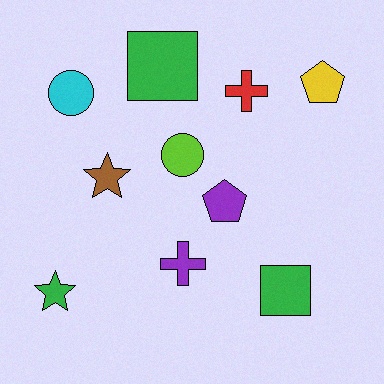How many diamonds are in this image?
There are no diamonds.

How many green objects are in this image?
There are 3 green objects.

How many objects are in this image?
There are 10 objects.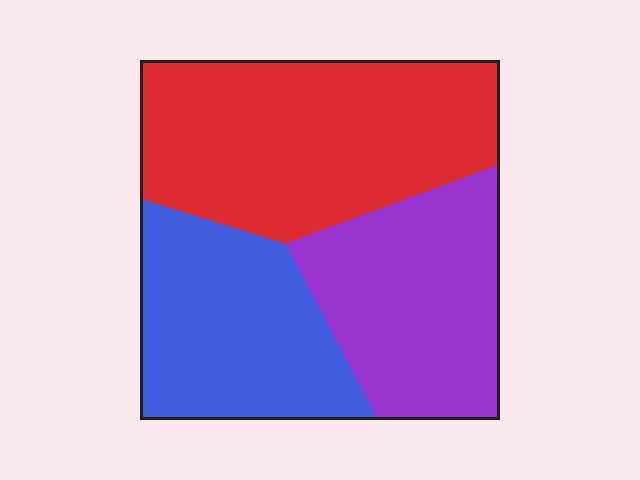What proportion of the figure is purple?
Purple takes up between a quarter and a half of the figure.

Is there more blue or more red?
Red.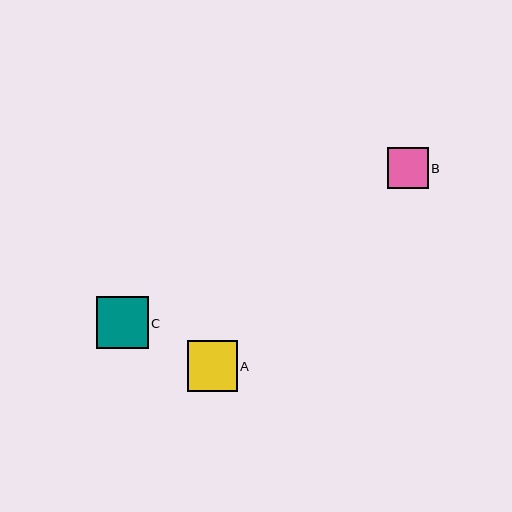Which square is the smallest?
Square B is the smallest with a size of approximately 40 pixels.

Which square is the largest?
Square C is the largest with a size of approximately 51 pixels.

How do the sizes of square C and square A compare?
Square C and square A are approximately the same size.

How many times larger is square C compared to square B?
Square C is approximately 1.3 times the size of square B.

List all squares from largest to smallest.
From largest to smallest: C, A, B.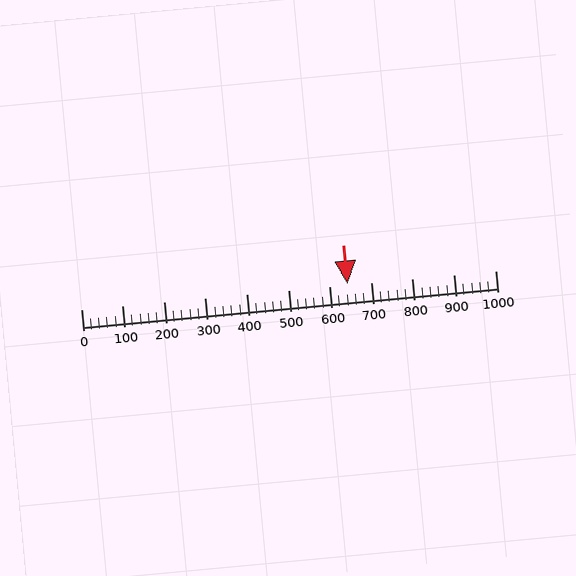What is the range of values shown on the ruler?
The ruler shows values from 0 to 1000.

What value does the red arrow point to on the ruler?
The red arrow points to approximately 642.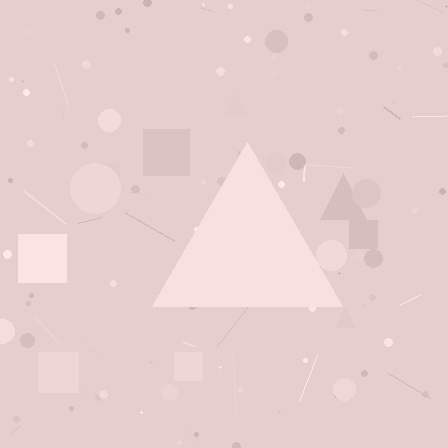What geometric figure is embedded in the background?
A triangle is embedded in the background.